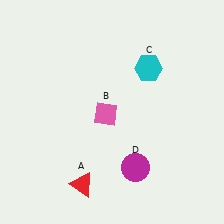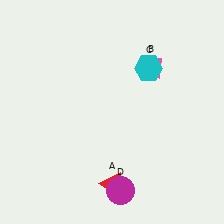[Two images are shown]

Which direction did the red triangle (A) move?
The red triangle (A) moved right.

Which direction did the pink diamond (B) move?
The pink diamond (B) moved up.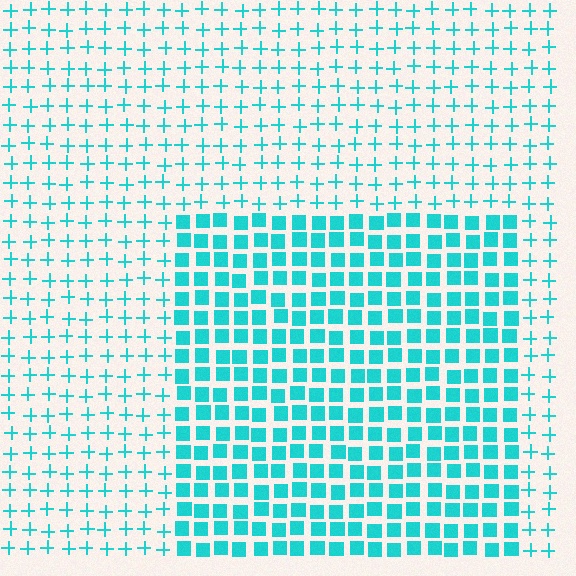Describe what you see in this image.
The image is filled with small cyan elements arranged in a uniform grid. A rectangle-shaped region contains squares, while the surrounding area contains plus signs. The boundary is defined purely by the change in element shape.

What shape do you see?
I see a rectangle.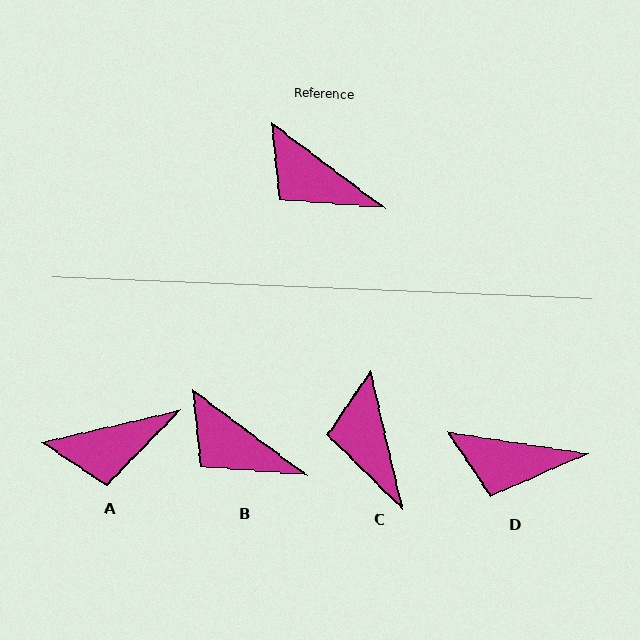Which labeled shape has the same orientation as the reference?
B.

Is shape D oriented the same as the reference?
No, it is off by about 28 degrees.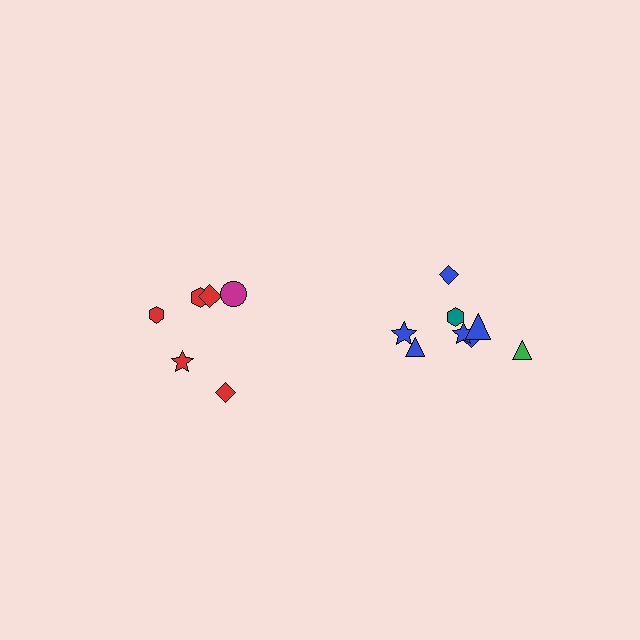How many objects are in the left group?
There are 6 objects.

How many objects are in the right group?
There are 8 objects.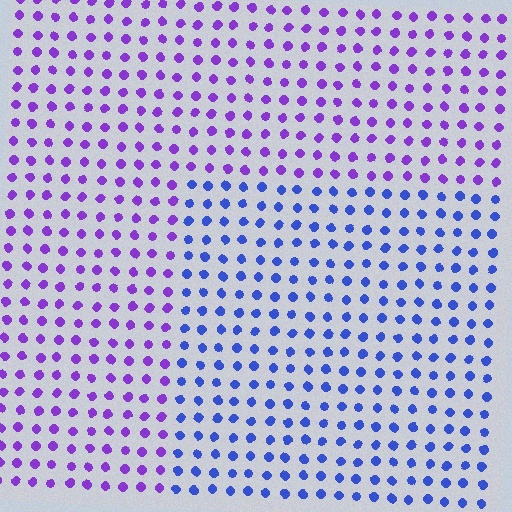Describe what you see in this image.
The image is filled with small purple elements in a uniform arrangement. A rectangle-shaped region is visible where the elements are tinted to a slightly different hue, forming a subtle color boundary.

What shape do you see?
I see a rectangle.